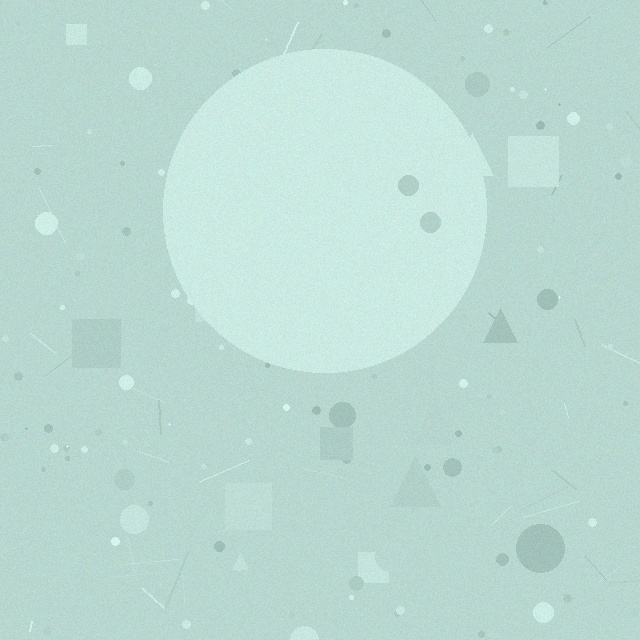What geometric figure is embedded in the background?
A circle is embedded in the background.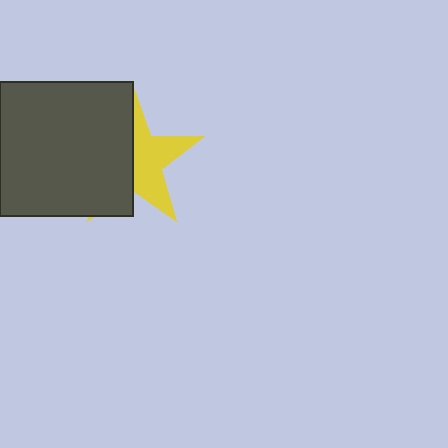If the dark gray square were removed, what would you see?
You would see the complete yellow star.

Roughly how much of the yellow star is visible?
About half of it is visible (roughly 49%).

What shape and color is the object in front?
The object in front is a dark gray square.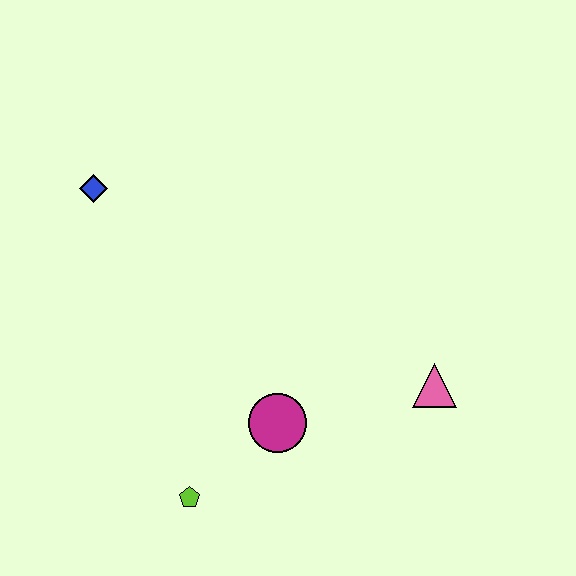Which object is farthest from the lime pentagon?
The blue diamond is farthest from the lime pentagon.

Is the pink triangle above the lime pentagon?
Yes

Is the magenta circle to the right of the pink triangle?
No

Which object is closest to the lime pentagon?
The magenta circle is closest to the lime pentagon.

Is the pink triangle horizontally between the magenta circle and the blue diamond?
No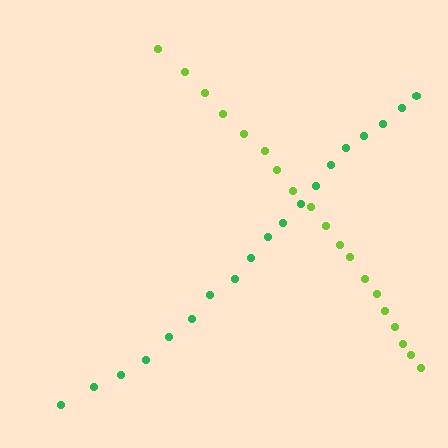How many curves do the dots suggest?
There are 2 distinct paths.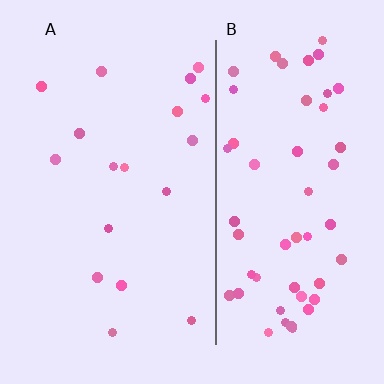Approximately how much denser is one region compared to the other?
Approximately 3.2× — region B over region A.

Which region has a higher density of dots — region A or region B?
B (the right).